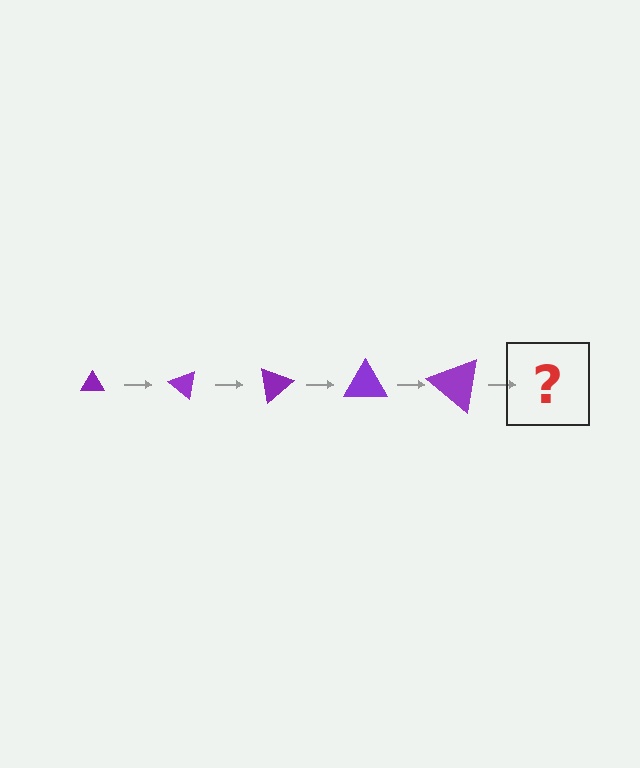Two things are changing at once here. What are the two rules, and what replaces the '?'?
The two rules are that the triangle grows larger each step and it rotates 40 degrees each step. The '?' should be a triangle, larger than the previous one and rotated 200 degrees from the start.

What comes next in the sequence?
The next element should be a triangle, larger than the previous one and rotated 200 degrees from the start.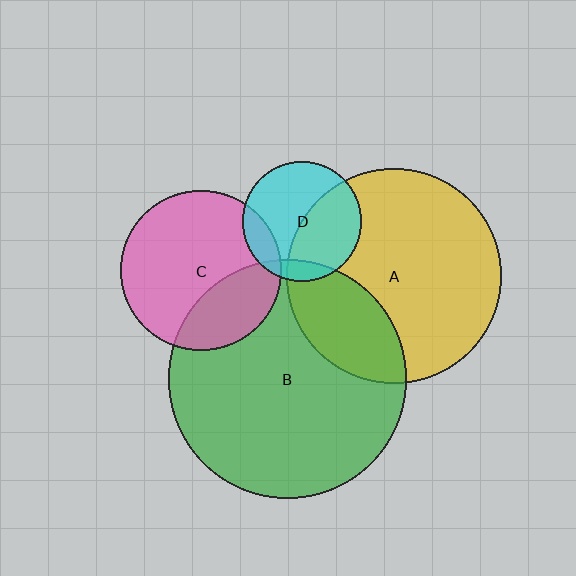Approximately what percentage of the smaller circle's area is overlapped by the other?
Approximately 15%.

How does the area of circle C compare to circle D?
Approximately 1.8 times.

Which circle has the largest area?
Circle B (green).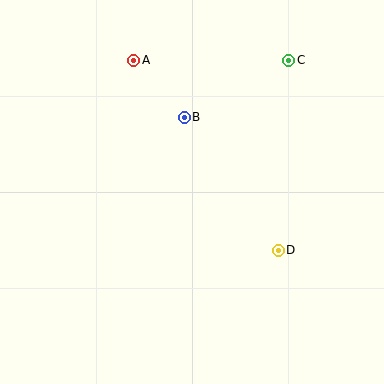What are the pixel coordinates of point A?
Point A is at (134, 60).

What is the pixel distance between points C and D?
The distance between C and D is 190 pixels.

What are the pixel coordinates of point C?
Point C is at (289, 60).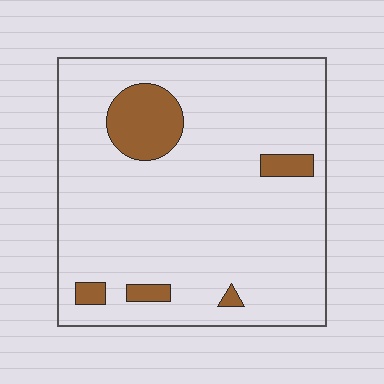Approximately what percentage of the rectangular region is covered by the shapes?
Approximately 10%.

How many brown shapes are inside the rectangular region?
5.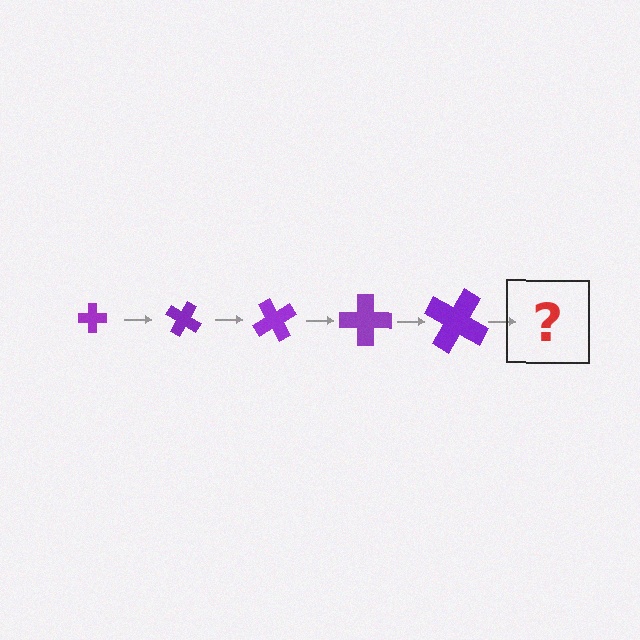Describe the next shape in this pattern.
It should be a cross, larger than the previous one and rotated 150 degrees from the start.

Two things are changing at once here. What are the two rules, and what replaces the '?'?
The two rules are that the cross grows larger each step and it rotates 30 degrees each step. The '?' should be a cross, larger than the previous one and rotated 150 degrees from the start.